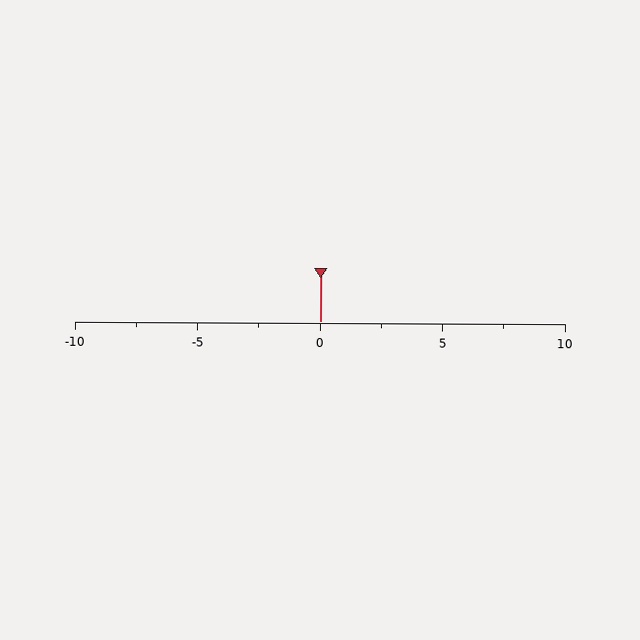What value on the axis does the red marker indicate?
The marker indicates approximately 0.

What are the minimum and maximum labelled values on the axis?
The axis runs from -10 to 10.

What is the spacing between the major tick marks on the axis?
The major ticks are spaced 5 apart.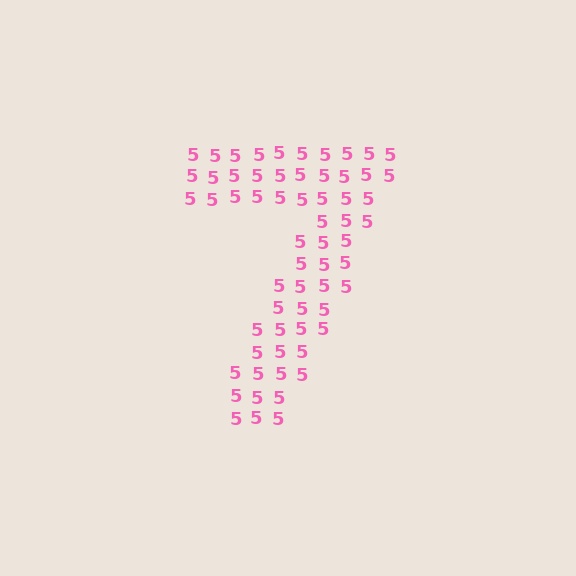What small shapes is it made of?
It is made of small digit 5's.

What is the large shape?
The large shape is the digit 7.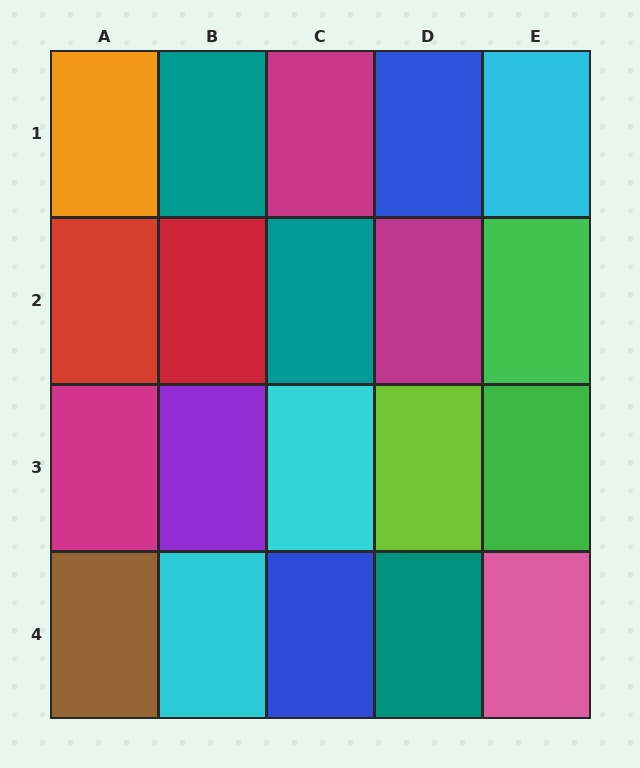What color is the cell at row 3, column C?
Cyan.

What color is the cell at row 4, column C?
Blue.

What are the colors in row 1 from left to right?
Orange, teal, magenta, blue, cyan.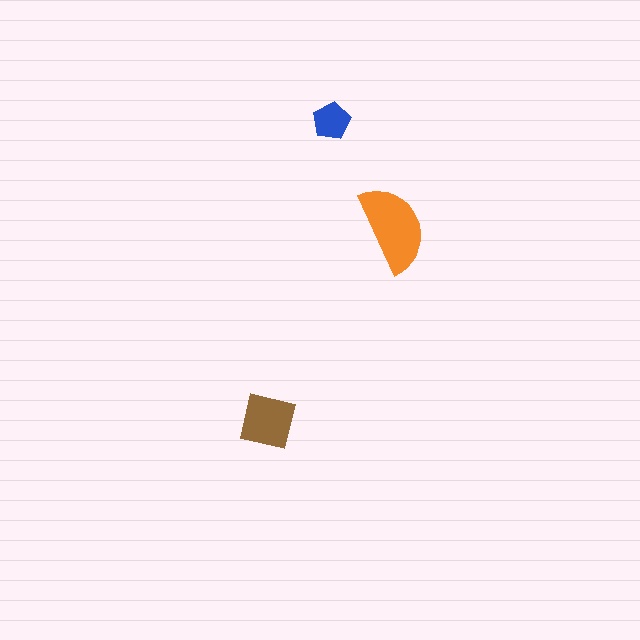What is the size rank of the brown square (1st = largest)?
2nd.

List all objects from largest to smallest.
The orange semicircle, the brown square, the blue pentagon.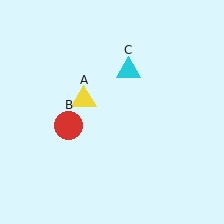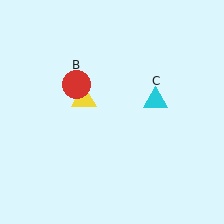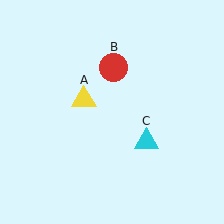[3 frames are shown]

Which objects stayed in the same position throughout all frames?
Yellow triangle (object A) remained stationary.